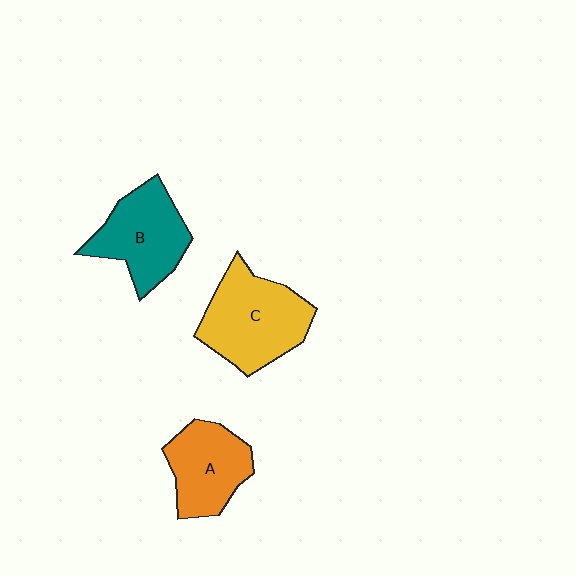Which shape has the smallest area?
Shape A (orange).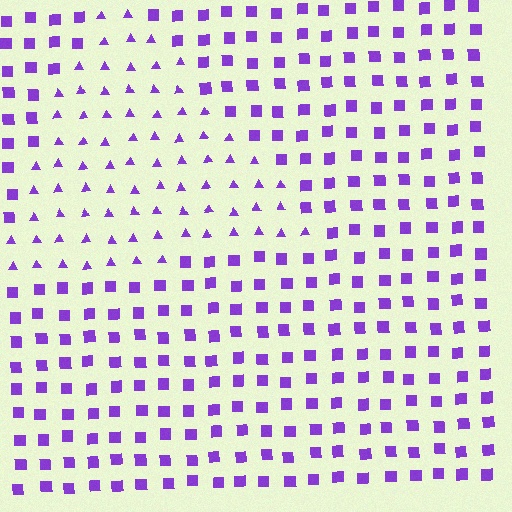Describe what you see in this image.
The image is filled with small purple elements arranged in a uniform grid. A triangle-shaped region contains triangles, while the surrounding area contains squares. The boundary is defined purely by the change in element shape.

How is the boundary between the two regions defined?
The boundary is defined by a change in element shape: triangles inside vs. squares outside. All elements share the same color and spacing.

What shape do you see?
I see a triangle.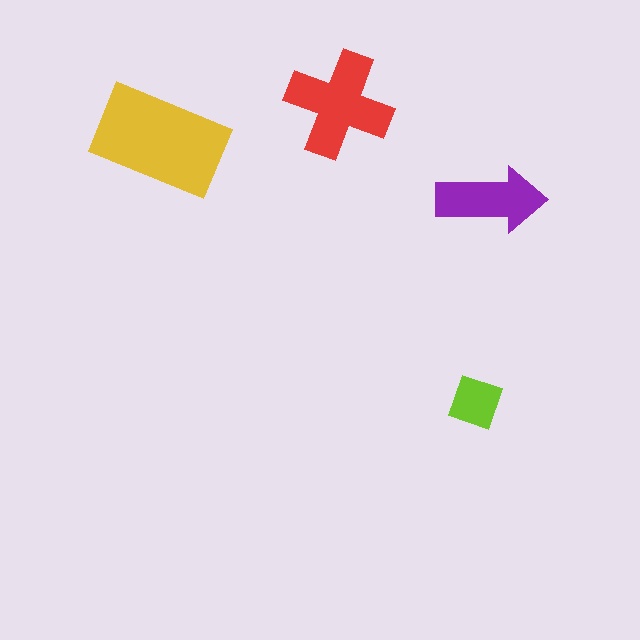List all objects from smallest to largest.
The lime square, the purple arrow, the red cross, the yellow rectangle.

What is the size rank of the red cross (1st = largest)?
2nd.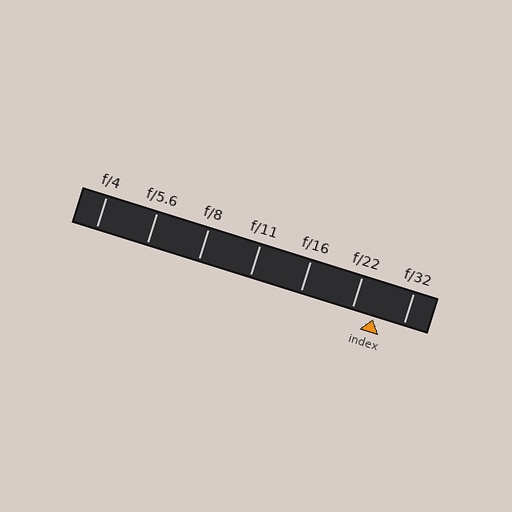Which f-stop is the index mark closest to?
The index mark is closest to f/22.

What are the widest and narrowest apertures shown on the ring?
The widest aperture shown is f/4 and the narrowest is f/32.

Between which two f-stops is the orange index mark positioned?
The index mark is between f/22 and f/32.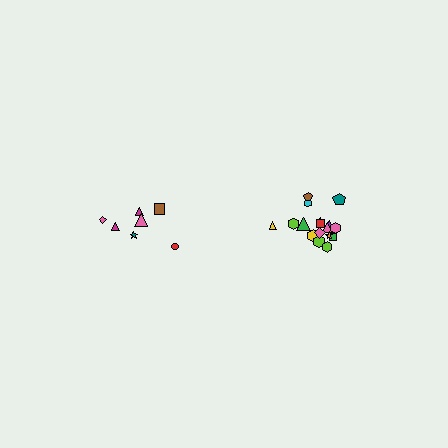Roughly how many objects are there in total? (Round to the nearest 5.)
Roughly 25 objects in total.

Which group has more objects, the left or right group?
The right group.